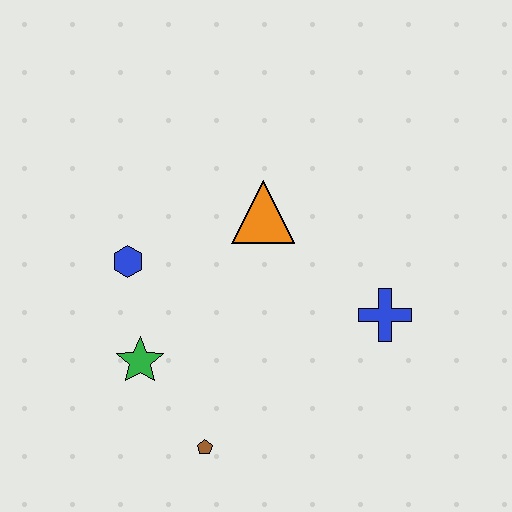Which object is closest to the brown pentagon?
The green star is closest to the brown pentagon.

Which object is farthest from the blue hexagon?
The blue cross is farthest from the blue hexagon.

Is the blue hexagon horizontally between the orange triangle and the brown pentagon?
No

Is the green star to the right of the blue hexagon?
Yes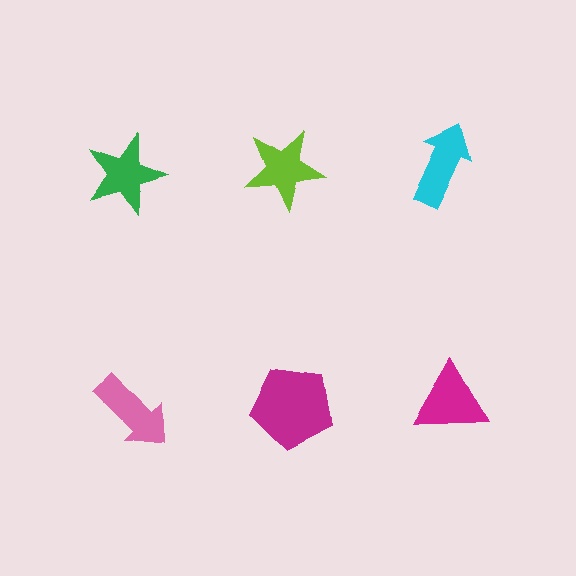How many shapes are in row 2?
3 shapes.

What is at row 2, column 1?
A pink arrow.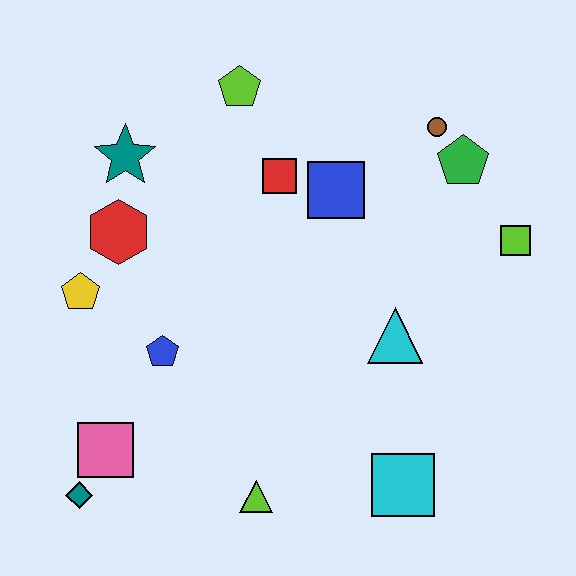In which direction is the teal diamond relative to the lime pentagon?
The teal diamond is below the lime pentagon.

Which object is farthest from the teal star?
The cyan square is farthest from the teal star.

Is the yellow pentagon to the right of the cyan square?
No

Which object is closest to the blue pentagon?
The yellow pentagon is closest to the blue pentagon.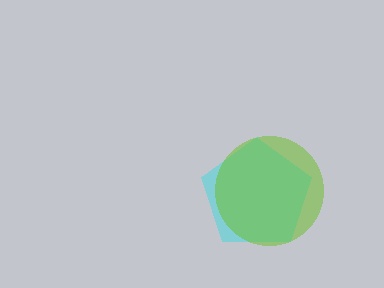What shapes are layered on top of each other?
The layered shapes are: a cyan pentagon, a lime circle.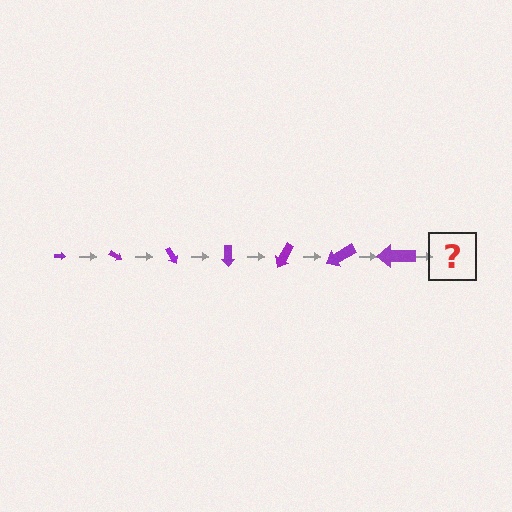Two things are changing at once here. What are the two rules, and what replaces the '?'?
The two rules are that the arrow grows larger each step and it rotates 30 degrees each step. The '?' should be an arrow, larger than the previous one and rotated 210 degrees from the start.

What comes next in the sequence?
The next element should be an arrow, larger than the previous one and rotated 210 degrees from the start.